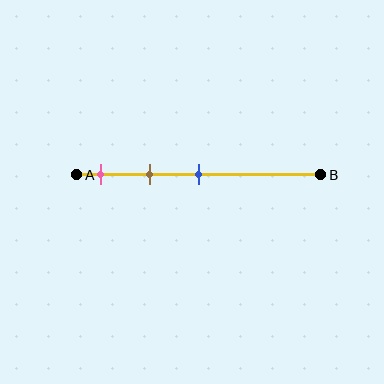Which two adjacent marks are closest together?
The pink and brown marks are the closest adjacent pair.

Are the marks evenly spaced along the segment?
Yes, the marks are approximately evenly spaced.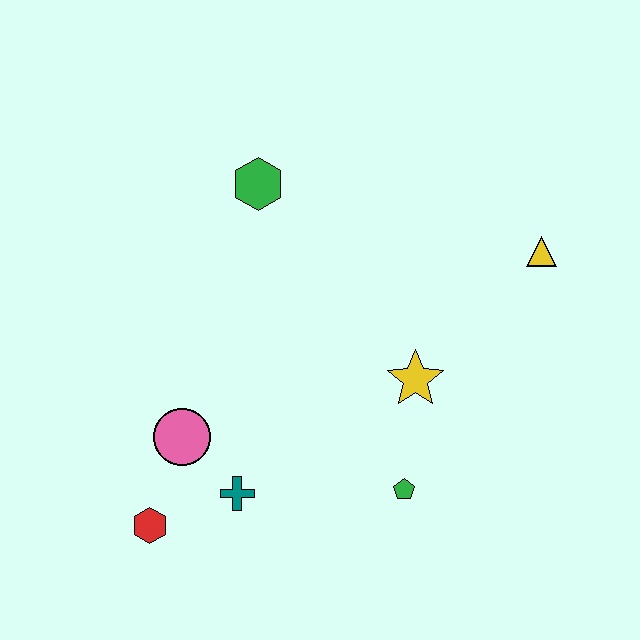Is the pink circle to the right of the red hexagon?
Yes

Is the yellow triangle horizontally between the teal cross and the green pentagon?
No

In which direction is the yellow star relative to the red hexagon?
The yellow star is to the right of the red hexagon.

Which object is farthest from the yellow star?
The red hexagon is farthest from the yellow star.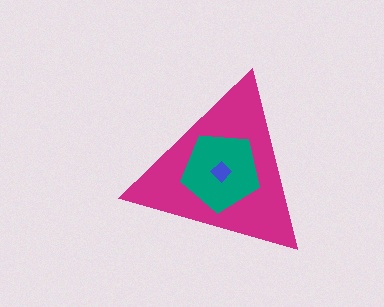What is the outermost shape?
The magenta triangle.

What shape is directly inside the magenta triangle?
The teal pentagon.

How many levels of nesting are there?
3.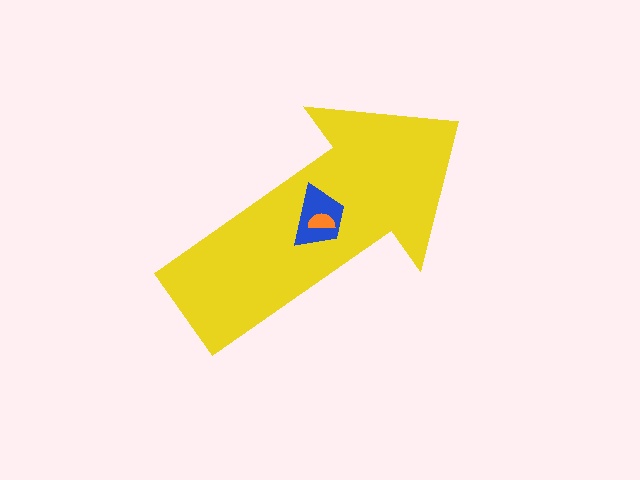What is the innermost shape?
The orange semicircle.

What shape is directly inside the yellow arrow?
The blue trapezoid.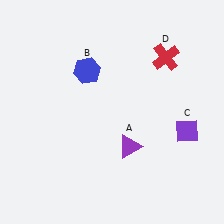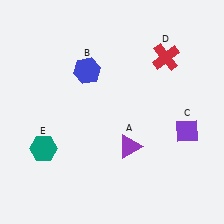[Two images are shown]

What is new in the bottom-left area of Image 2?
A teal hexagon (E) was added in the bottom-left area of Image 2.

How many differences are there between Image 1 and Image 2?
There is 1 difference between the two images.